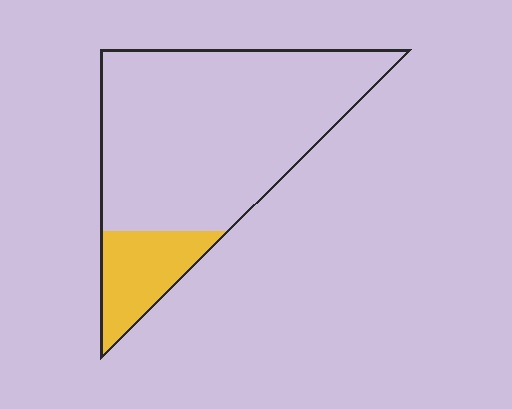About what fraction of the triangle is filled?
About one sixth (1/6).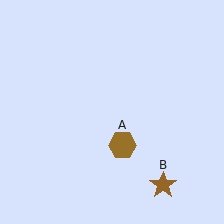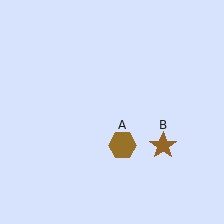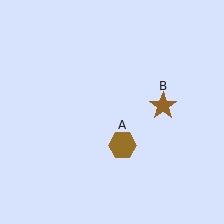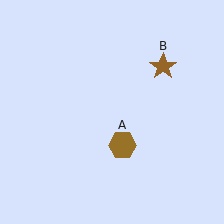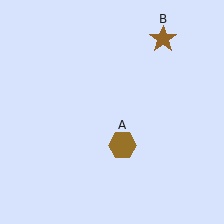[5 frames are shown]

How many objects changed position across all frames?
1 object changed position: brown star (object B).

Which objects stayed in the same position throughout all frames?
Brown hexagon (object A) remained stationary.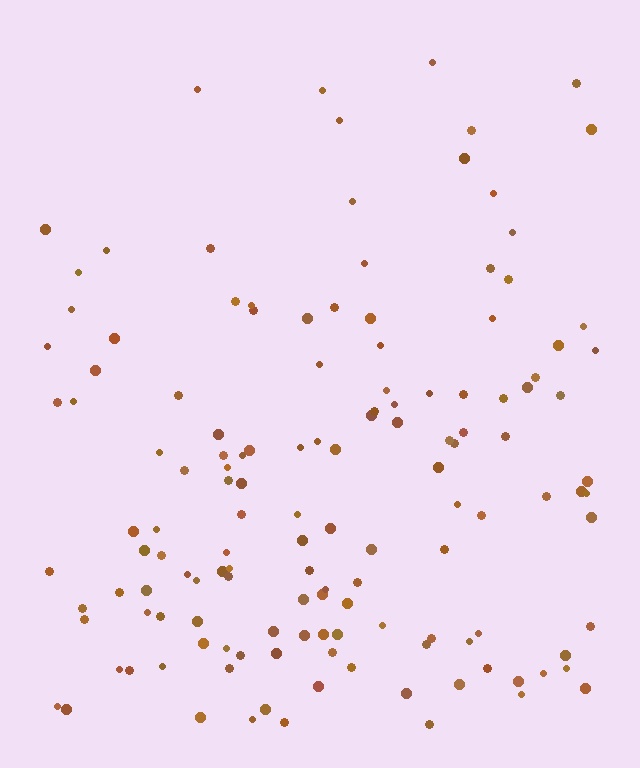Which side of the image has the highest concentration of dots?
The bottom.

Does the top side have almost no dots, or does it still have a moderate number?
Still a moderate number, just noticeably fewer than the bottom.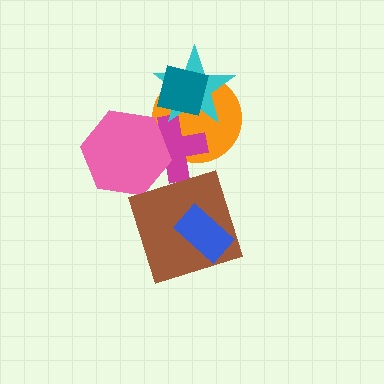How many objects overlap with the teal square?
2 objects overlap with the teal square.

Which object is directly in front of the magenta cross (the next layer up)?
The cyan star is directly in front of the magenta cross.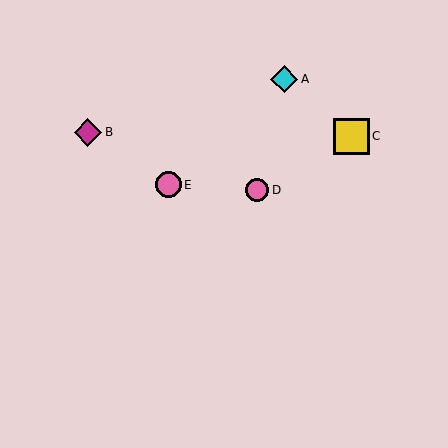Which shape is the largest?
The yellow square (labeled C) is the largest.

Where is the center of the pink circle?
The center of the pink circle is at (257, 190).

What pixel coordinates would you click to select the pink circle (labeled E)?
Click at (169, 185) to select the pink circle E.